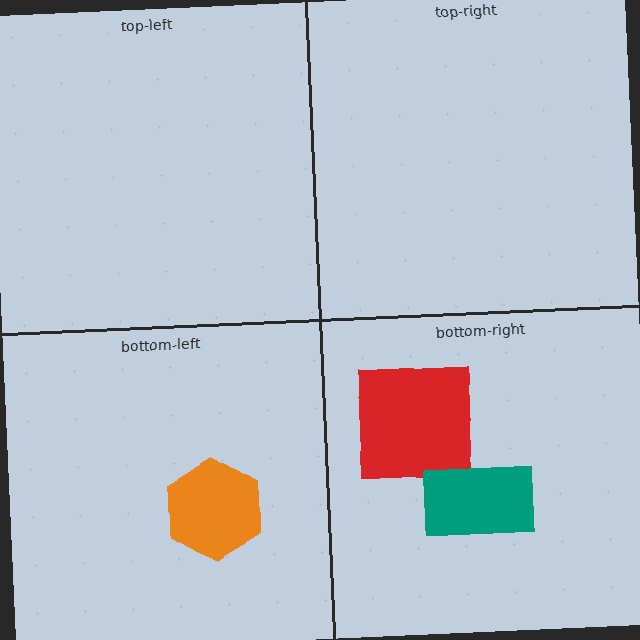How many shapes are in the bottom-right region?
3.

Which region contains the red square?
The bottom-right region.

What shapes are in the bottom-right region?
The red square, the cyan triangle, the teal rectangle.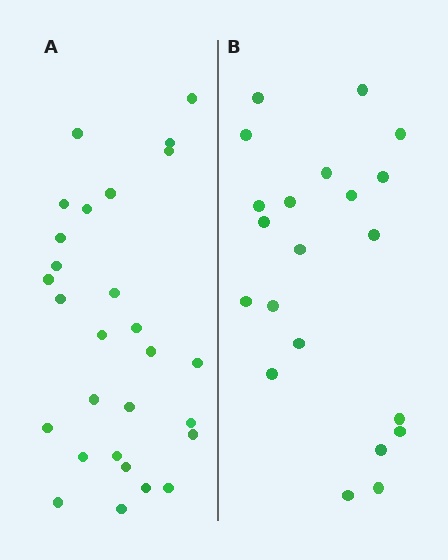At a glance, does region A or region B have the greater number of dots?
Region A (the left region) has more dots.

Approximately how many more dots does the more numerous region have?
Region A has roughly 8 or so more dots than region B.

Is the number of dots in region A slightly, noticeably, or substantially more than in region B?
Region A has noticeably more, but not dramatically so. The ratio is roughly 1.3 to 1.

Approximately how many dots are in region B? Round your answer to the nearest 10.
About 20 dots. (The exact count is 21, which rounds to 20.)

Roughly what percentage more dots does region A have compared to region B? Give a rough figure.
About 35% more.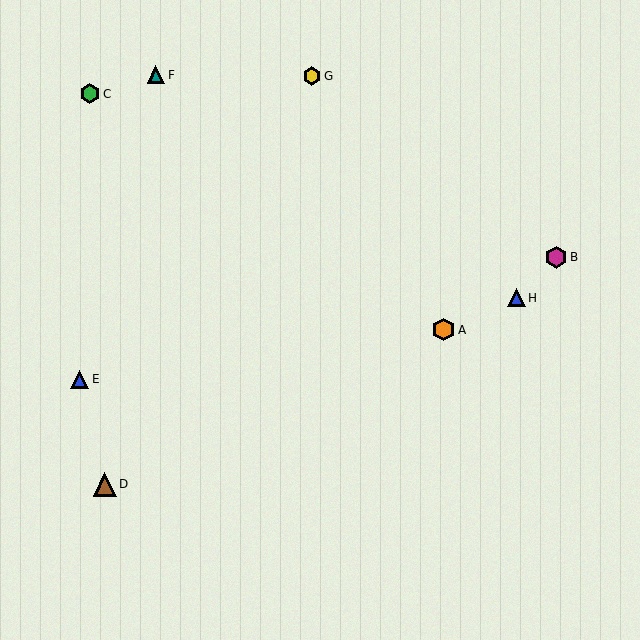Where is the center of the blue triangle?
The center of the blue triangle is at (80, 379).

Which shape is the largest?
The brown triangle (labeled D) is the largest.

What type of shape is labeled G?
Shape G is a yellow hexagon.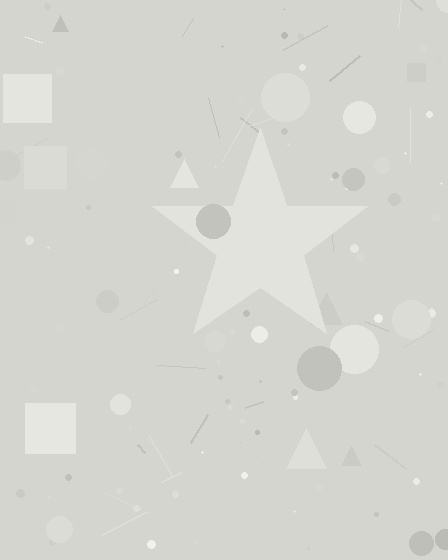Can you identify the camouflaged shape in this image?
The camouflaged shape is a star.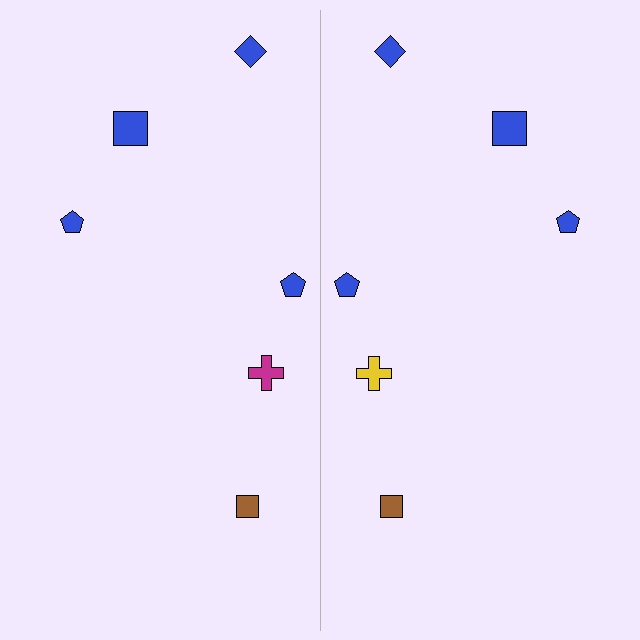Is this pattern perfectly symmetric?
No, the pattern is not perfectly symmetric. The yellow cross on the right side breaks the symmetry — its mirror counterpart is magenta.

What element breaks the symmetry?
The yellow cross on the right side breaks the symmetry — its mirror counterpart is magenta.